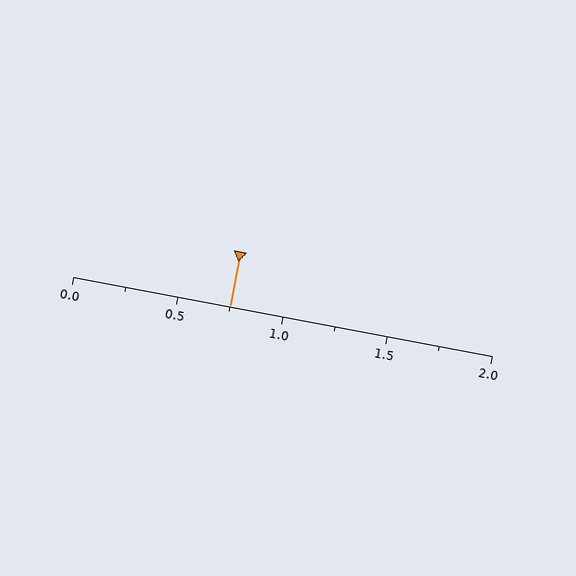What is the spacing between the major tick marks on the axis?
The major ticks are spaced 0.5 apart.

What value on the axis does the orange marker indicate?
The marker indicates approximately 0.75.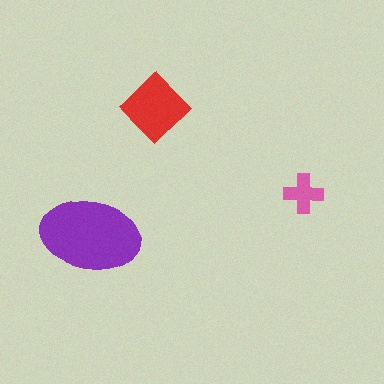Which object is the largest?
The purple ellipse.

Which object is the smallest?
The pink cross.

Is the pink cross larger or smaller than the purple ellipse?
Smaller.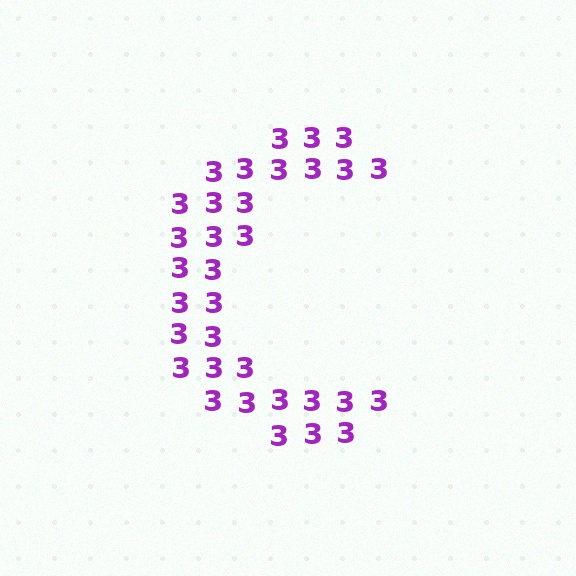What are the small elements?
The small elements are digit 3's.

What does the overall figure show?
The overall figure shows the letter C.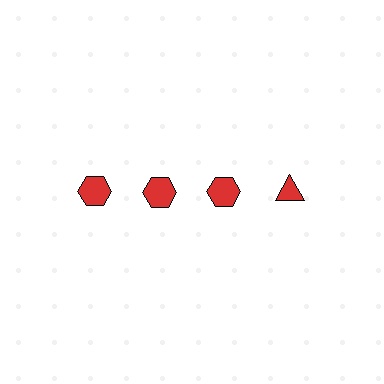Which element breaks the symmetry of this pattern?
The red triangle in the top row, second from right column breaks the symmetry. All other shapes are red hexagons.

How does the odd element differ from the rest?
It has a different shape: triangle instead of hexagon.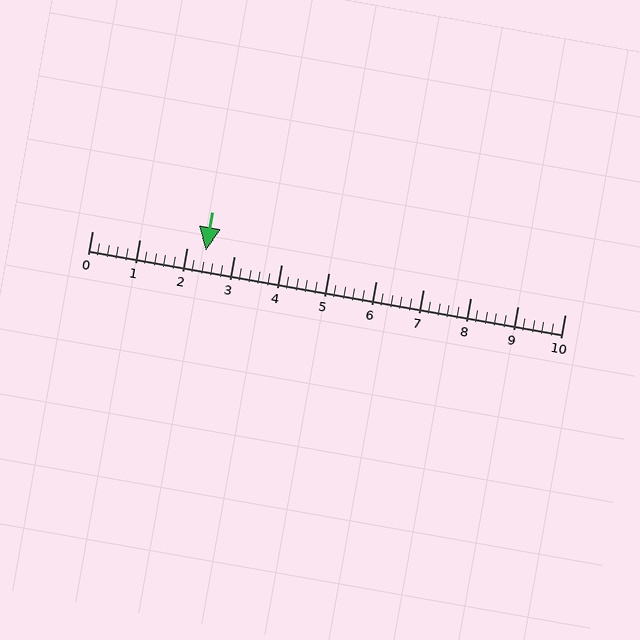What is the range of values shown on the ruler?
The ruler shows values from 0 to 10.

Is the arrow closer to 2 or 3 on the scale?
The arrow is closer to 2.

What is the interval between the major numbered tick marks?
The major tick marks are spaced 1 units apart.